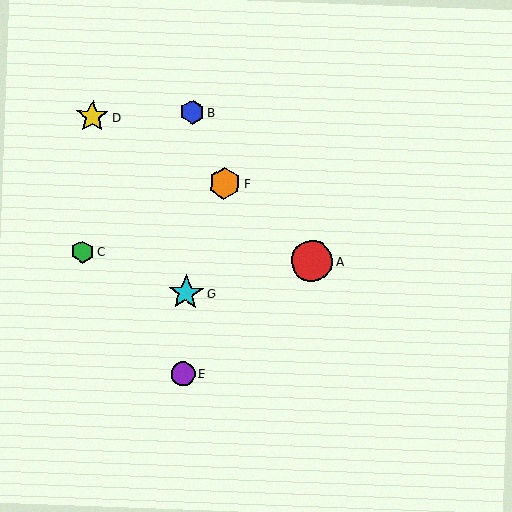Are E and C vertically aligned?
No, E is at x≈183 and C is at x≈83.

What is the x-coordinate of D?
Object D is at x≈92.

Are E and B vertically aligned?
Yes, both are at x≈183.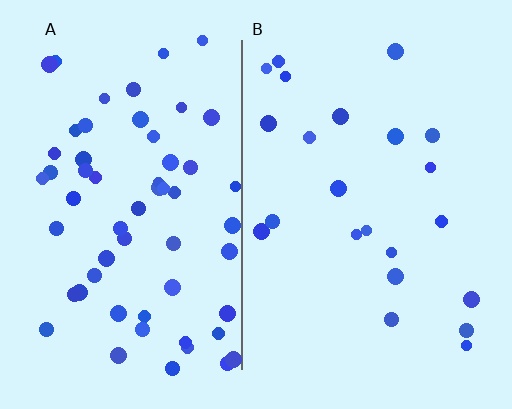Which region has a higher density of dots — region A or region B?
A (the left).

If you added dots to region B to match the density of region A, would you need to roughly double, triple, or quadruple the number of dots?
Approximately triple.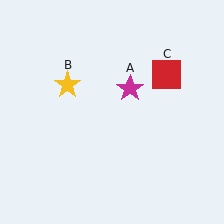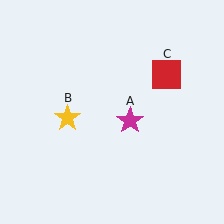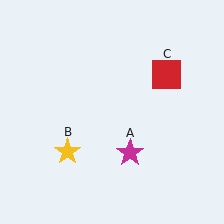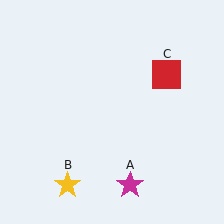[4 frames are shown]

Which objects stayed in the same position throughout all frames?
Red square (object C) remained stationary.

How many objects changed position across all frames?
2 objects changed position: magenta star (object A), yellow star (object B).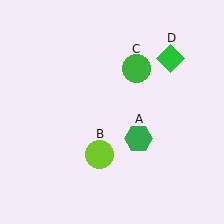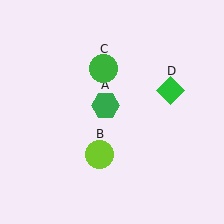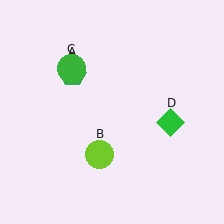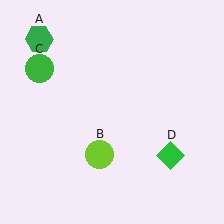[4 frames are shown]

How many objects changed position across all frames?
3 objects changed position: green hexagon (object A), green circle (object C), green diamond (object D).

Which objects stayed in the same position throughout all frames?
Lime circle (object B) remained stationary.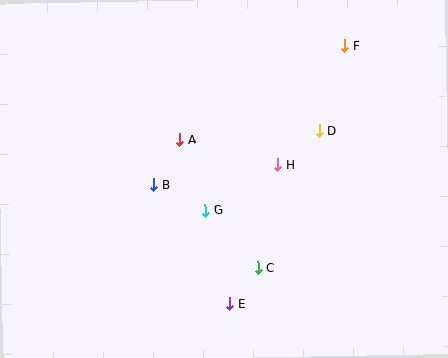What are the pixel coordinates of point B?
Point B is at (154, 185).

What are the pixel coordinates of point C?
Point C is at (258, 268).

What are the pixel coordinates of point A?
Point A is at (180, 139).